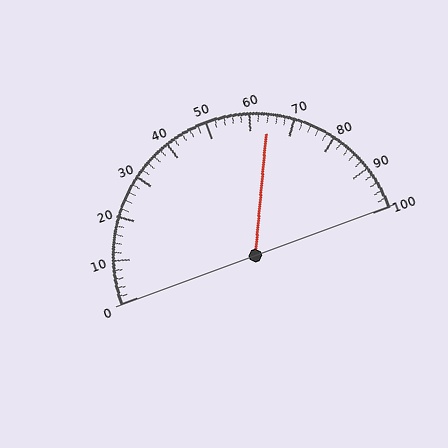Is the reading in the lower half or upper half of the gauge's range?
The reading is in the upper half of the range (0 to 100).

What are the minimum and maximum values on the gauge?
The gauge ranges from 0 to 100.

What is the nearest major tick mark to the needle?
The nearest major tick mark is 60.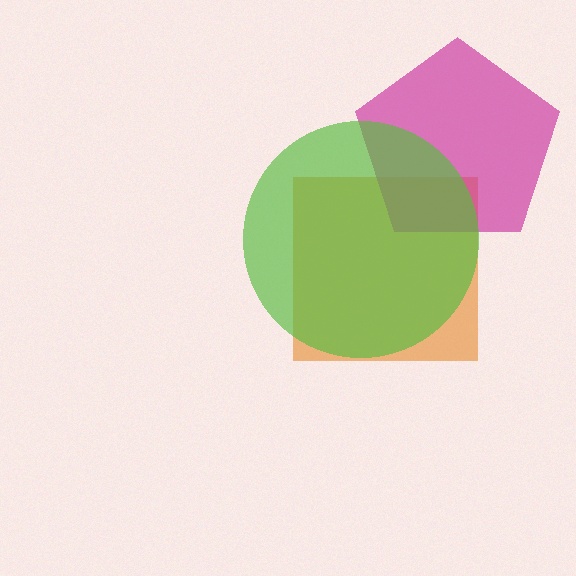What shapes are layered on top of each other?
The layered shapes are: an orange square, a magenta pentagon, a lime circle.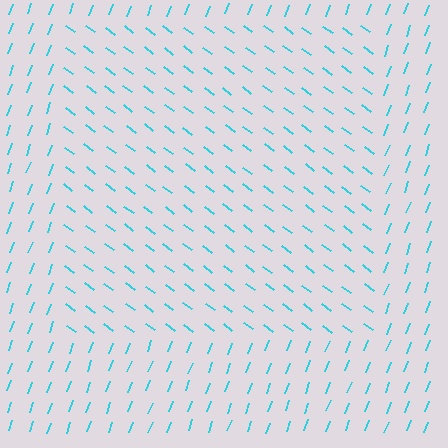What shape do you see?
I see a rectangle.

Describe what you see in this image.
The image is filled with small cyan line segments. A rectangle region in the image has lines oriented differently from the surrounding lines, creating a visible texture boundary.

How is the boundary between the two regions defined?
The boundary is defined purely by a change in line orientation (approximately 74 degrees difference). All lines are the same color and thickness.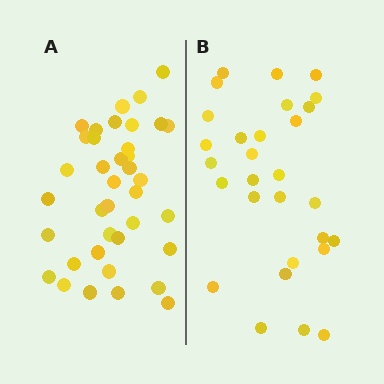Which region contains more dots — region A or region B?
Region A (the left region) has more dots.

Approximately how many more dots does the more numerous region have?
Region A has roughly 8 or so more dots than region B.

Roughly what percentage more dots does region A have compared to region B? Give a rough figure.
About 30% more.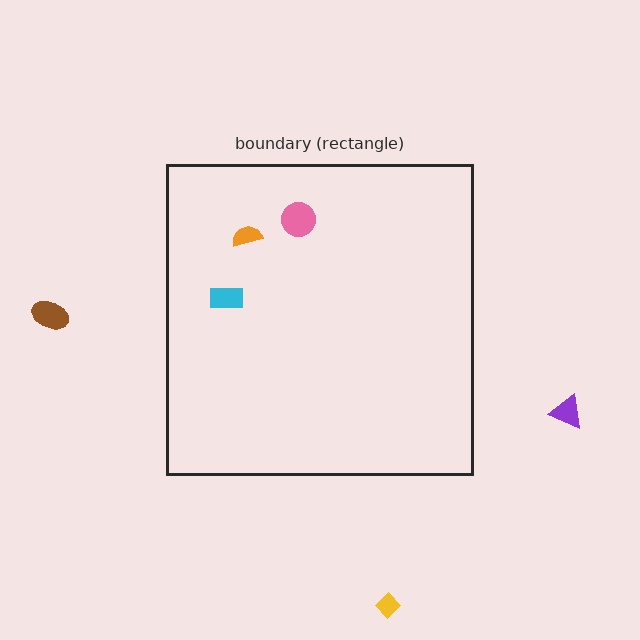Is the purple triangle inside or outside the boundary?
Outside.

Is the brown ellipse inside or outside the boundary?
Outside.